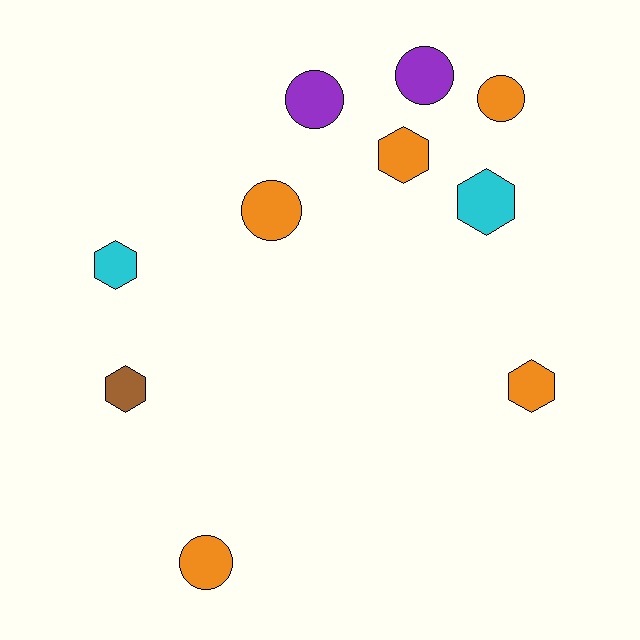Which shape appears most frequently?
Circle, with 5 objects.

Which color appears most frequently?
Orange, with 5 objects.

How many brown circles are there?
There are no brown circles.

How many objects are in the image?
There are 10 objects.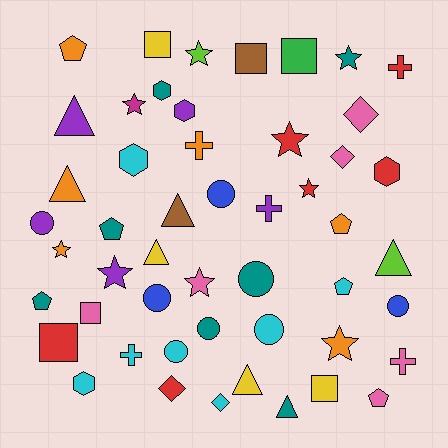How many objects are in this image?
There are 50 objects.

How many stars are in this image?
There are 9 stars.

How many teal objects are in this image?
There are 7 teal objects.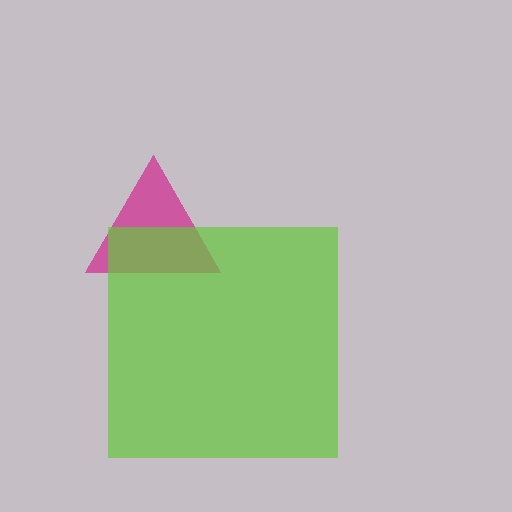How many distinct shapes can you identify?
There are 2 distinct shapes: a magenta triangle, a lime square.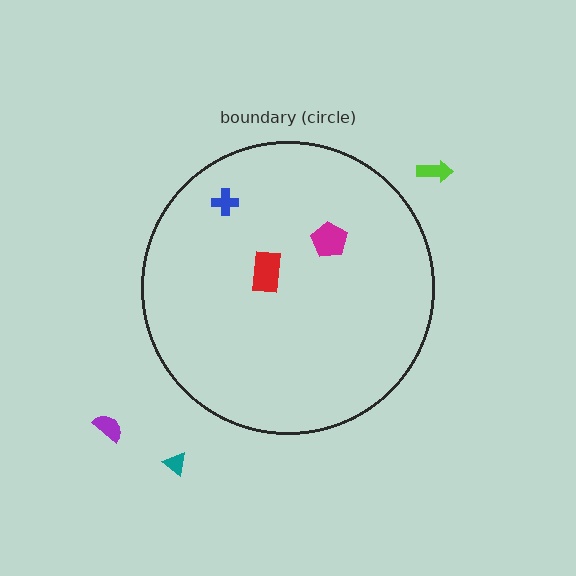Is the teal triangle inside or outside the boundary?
Outside.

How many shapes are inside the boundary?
3 inside, 3 outside.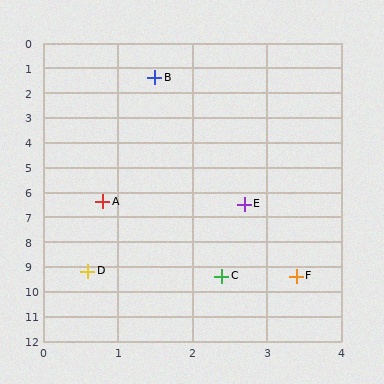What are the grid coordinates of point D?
Point D is at approximately (0.6, 9.2).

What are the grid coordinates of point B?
Point B is at approximately (1.5, 1.4).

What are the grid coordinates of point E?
Point E is at approximately (2.7, 6.5).